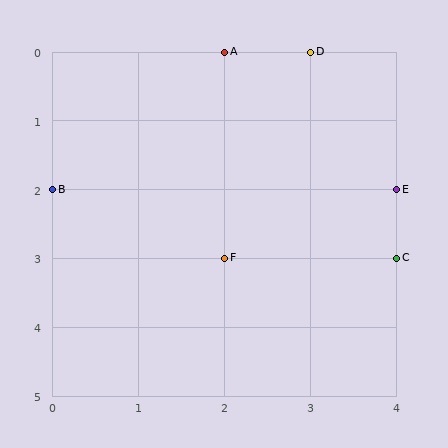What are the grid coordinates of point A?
Point A is at grid coordinates (2, 0).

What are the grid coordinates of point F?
Point F is at grid coordinates (2, 3).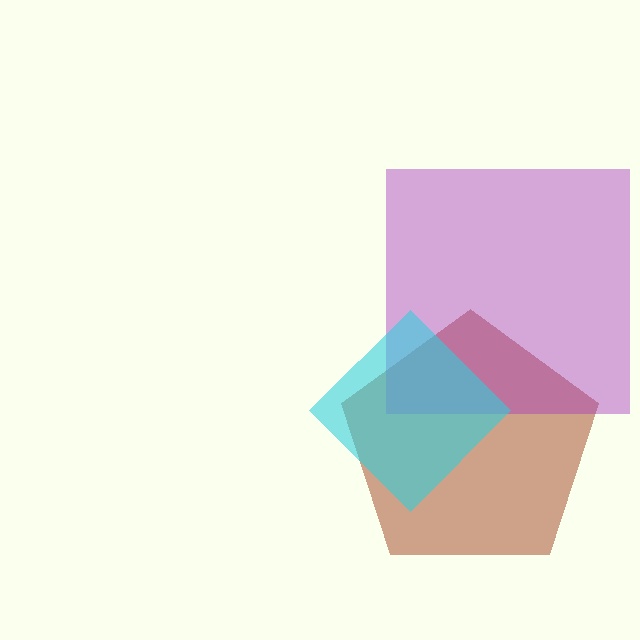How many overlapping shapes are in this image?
There are 3 overlapping shapes in the image.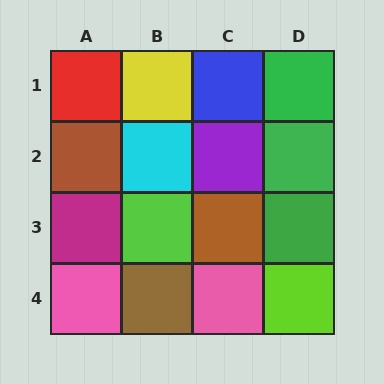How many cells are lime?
2 cells are lime.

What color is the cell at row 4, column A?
Pink.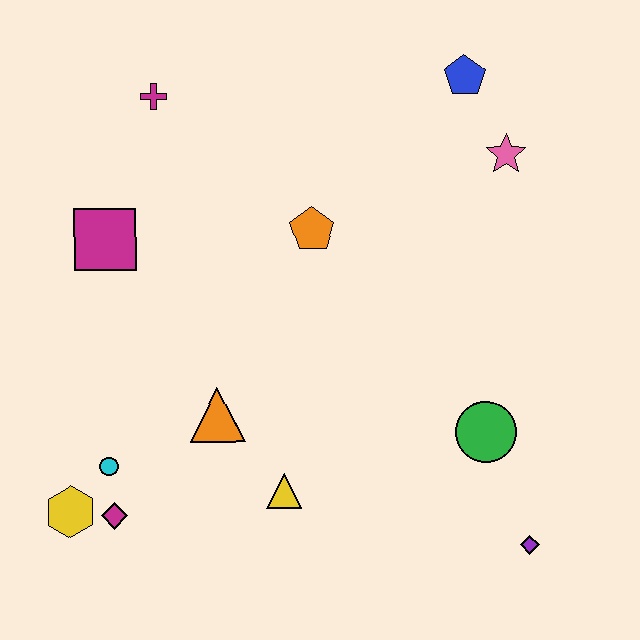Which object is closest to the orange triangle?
The yellow triangle is closest to the orange triangle.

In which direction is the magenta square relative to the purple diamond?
The magenta square is to the left of the purple diamond.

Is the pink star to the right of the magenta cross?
Yes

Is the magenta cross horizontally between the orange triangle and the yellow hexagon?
Yes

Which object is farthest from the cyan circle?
The blue pentagon is farthest from the cyan circle.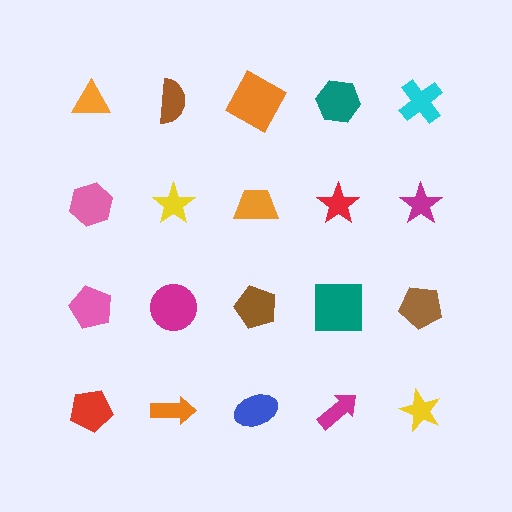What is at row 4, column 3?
A blue ellipse.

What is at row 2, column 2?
A yellow star.